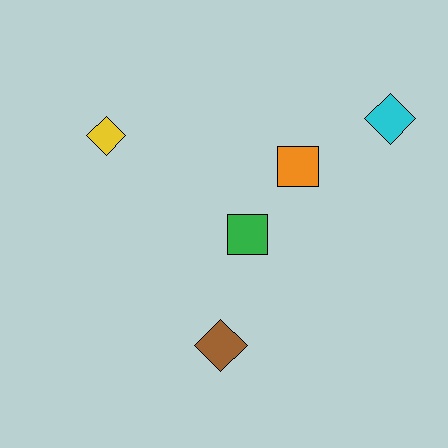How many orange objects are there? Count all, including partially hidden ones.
There is 1 orange object.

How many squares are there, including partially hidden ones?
There are 2 squares.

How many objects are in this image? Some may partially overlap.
There are 5 objects.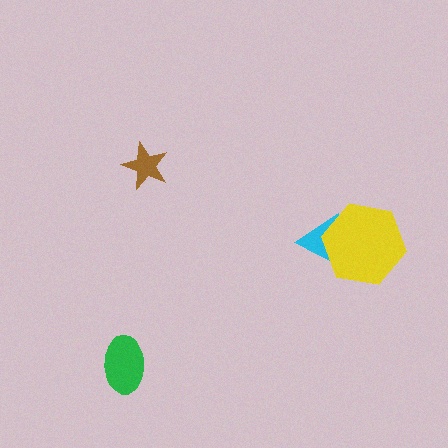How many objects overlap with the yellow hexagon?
1 object overlaps with the yellow hexagon.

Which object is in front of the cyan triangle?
The yellow hexagon is in front of the cyan triangle.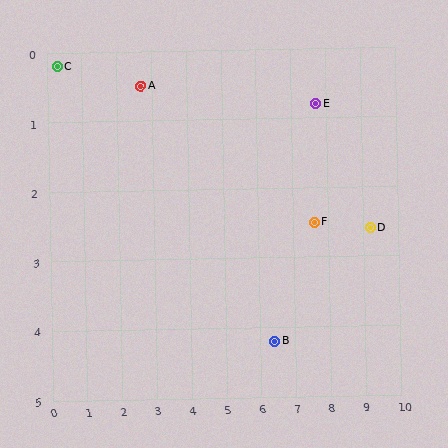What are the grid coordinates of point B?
Point B is at approximately (6.4, 4.2).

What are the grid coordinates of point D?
Point D is at approximately (9.2, 2.6).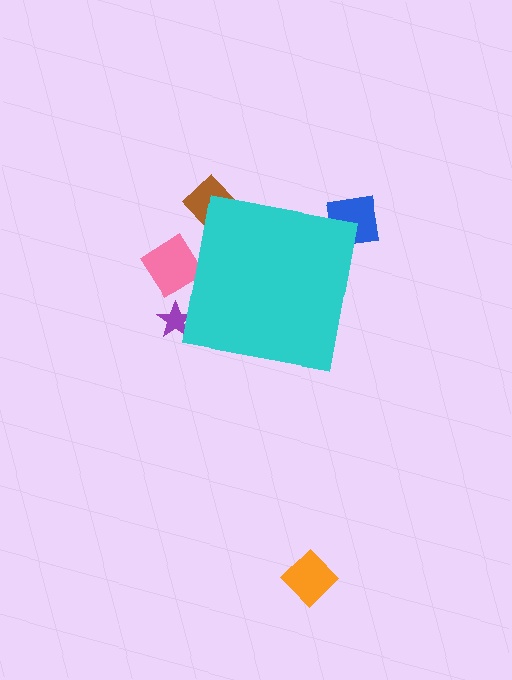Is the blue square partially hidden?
Yes, the blue square is partially hidden behind the cyan square.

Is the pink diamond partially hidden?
Yes, the pink diamond is partially hidden behind the cyan square.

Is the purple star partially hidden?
Yes, the purple star is partially hidden behind the cyan square.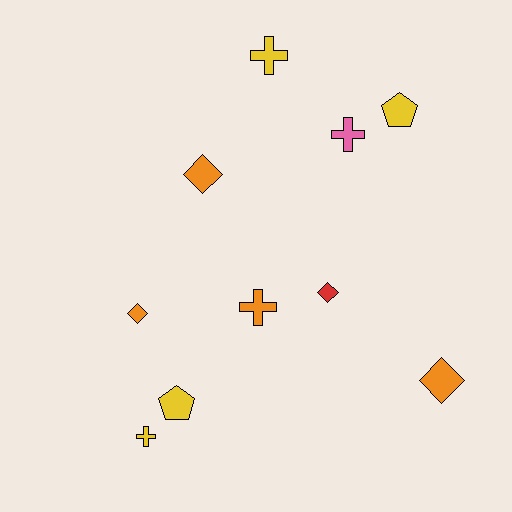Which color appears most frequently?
Orange, with 4 objects.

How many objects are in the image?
There are 10 objects.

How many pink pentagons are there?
There are no pink pentagons.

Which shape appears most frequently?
Diamond, with 4 objects.